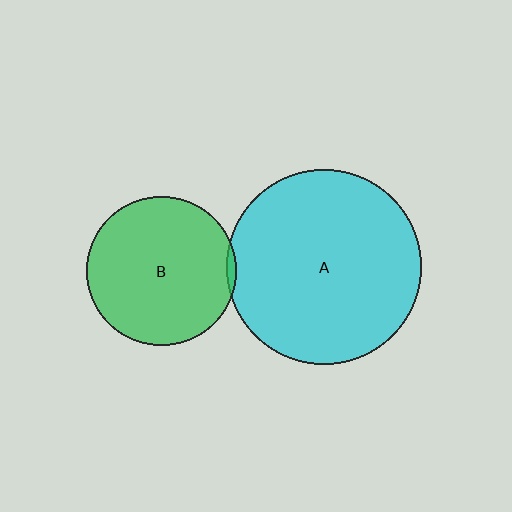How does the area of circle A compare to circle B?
Approximately 1.7 times.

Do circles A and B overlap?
Yes.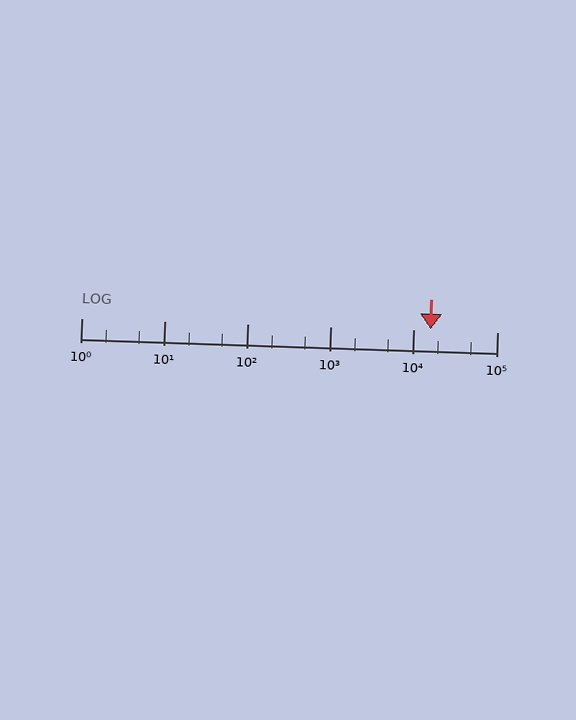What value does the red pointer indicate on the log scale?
The pointer indicates approximately 16000.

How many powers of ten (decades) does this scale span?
The scale spans 5 decades, from 1 to 100000.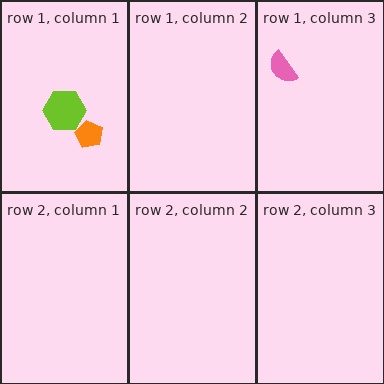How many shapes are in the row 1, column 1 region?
2.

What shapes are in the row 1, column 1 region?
The orange pentagon, the lime hexagon.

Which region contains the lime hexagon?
The row 1, column 1 region.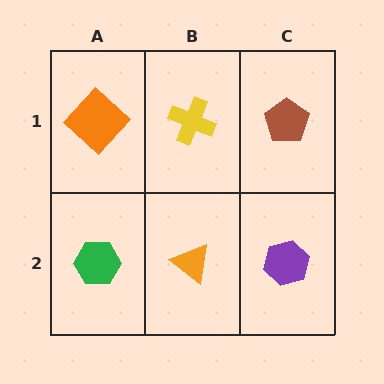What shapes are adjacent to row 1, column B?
An orange triangle (row 2, column B), an orange diamond (row 1, column A), a brown pentagon (row 1, column C).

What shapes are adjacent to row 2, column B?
A yellow cross (row 1, column B), a green hexagon (row 2, column A), a purple hexagon (row 2, column C).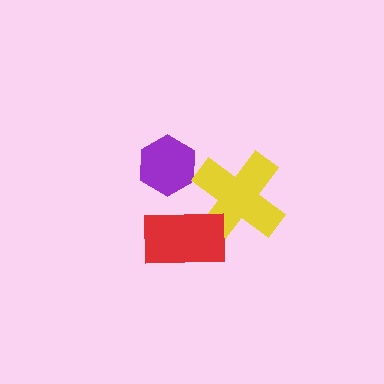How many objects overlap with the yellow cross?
1 object overlaps with the yellow cross.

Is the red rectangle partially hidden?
No, no other shape covers it.